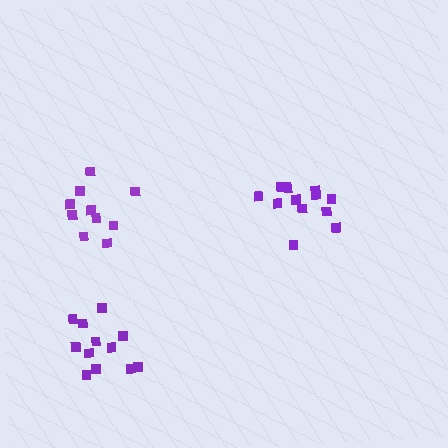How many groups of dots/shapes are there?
There are 3 groups.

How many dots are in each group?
Group 1: 13 dots, Group 2: 10 dots, Group 3: 12 dots (35 total).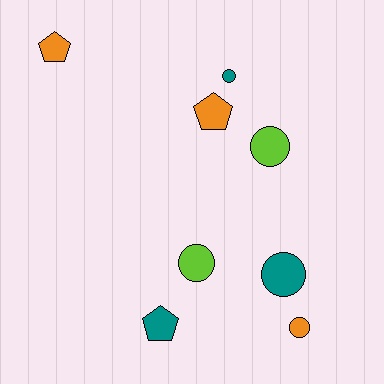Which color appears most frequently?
Orange, with 3 objects.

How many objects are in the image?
There are 8 objects.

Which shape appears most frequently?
Circle, with 5 objects.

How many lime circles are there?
There are 2 lime circles.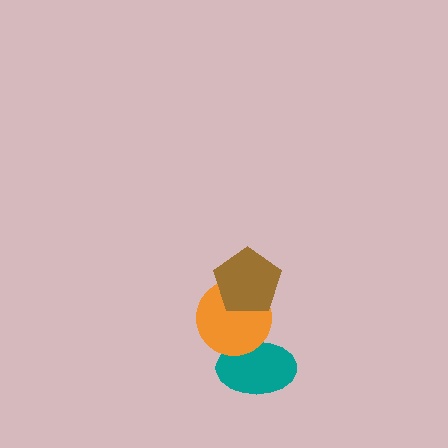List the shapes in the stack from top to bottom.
From top to bottom: the brown pentagon, the orange circle, the teal ellipse.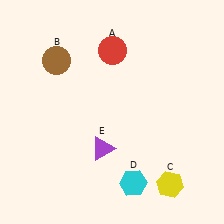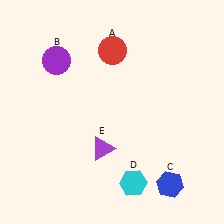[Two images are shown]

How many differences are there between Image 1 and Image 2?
There are 2 differences between the two images.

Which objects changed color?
B changed from brown to purple. C changed from yellow to blue.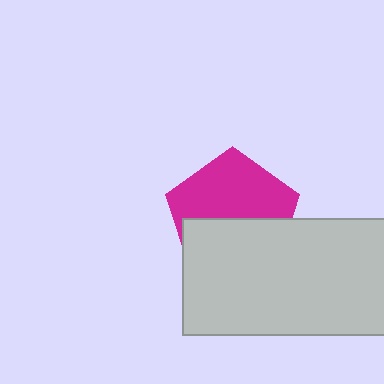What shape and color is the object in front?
The object in front is a light gray rectangle.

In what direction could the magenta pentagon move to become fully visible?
The magenta pentagon could move up. That would shift it out from behind the light gray rectangle entirely.